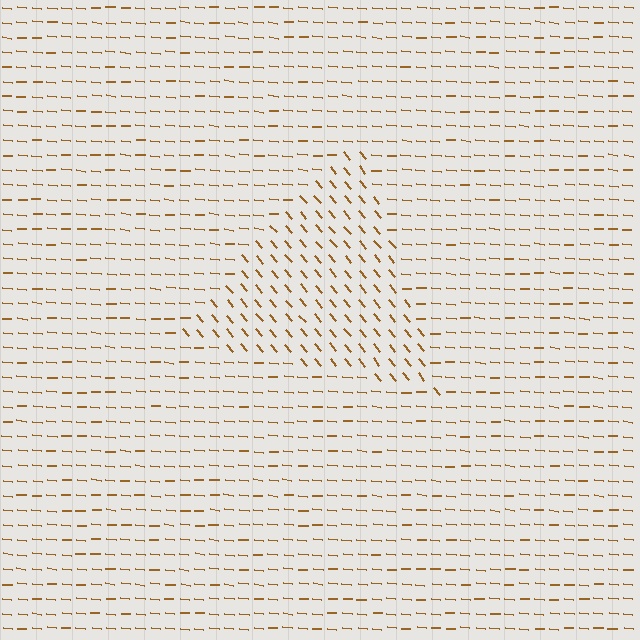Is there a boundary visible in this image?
Yes, there is a texture boundary formed by a change in line orientation.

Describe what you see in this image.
The image is filled with small brown line segments. A triangle region in the image has lines oriented differently from the surrounding lines, creating a visible texture boundary.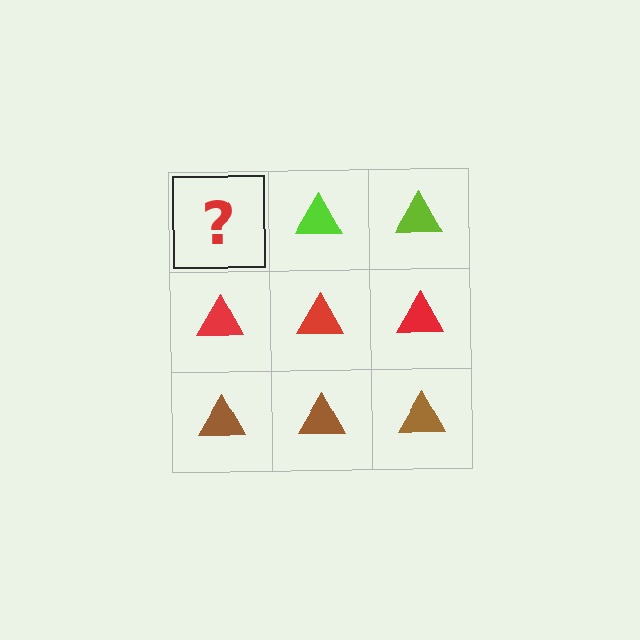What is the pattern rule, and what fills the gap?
The rule is that each row has a consistent color. The gap should be filled with a lime triangle.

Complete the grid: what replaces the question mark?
The question mark should be replaced with a lime triangle.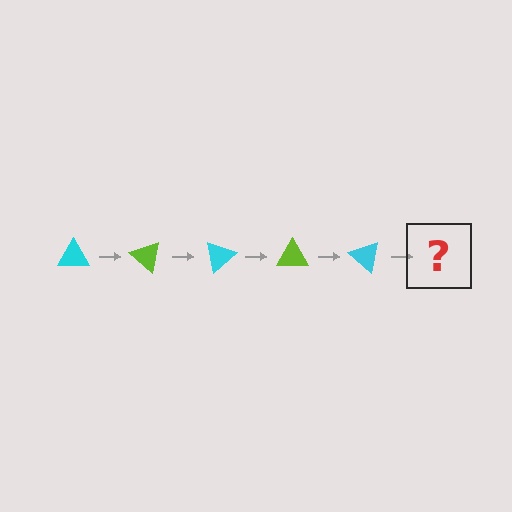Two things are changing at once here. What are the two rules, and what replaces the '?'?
The two rules are that it rotates 40 degrees each step and the color cycles through cyan and lime. The '?' should be a lime triangle, rotated 200 degrees from the start.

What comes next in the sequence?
The next element should be a lime triangle, rotated 200 degrees from the start.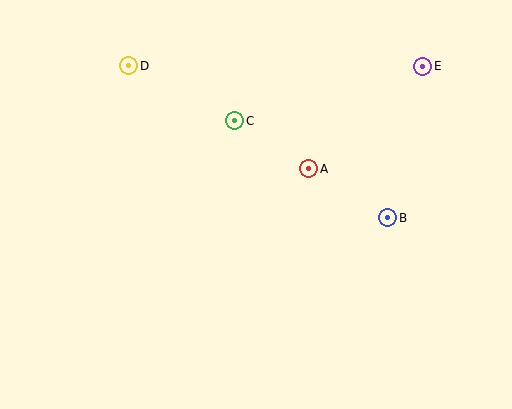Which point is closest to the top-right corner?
Point E is closest to the top-right corner.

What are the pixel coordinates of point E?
Point E is at (423, 66).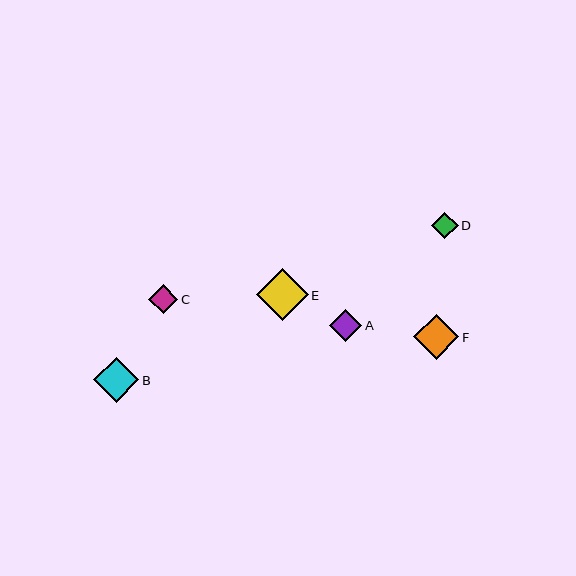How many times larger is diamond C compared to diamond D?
Diamond C is approximately 1.1 times the size of diamond D.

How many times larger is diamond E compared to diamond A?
Diamond E is approximately 1.6 times the size of diamond A.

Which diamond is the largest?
Diamond E is the largest with a size of approximately 52 pixels.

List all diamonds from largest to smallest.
From largest to smallest: E, F, B, A, C, D.